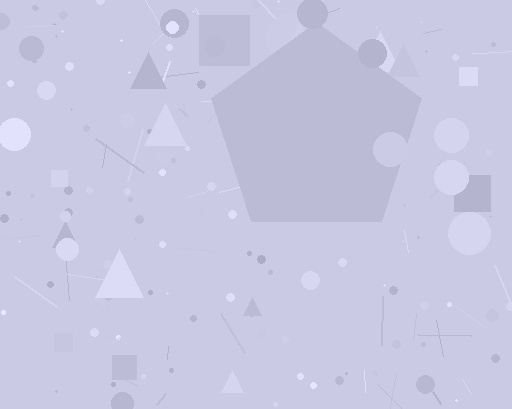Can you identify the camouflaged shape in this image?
The camouflaged shape is a pentagon.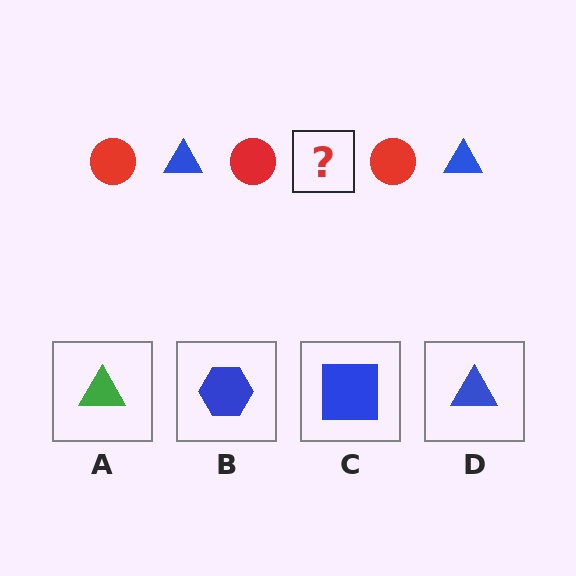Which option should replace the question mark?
Option D.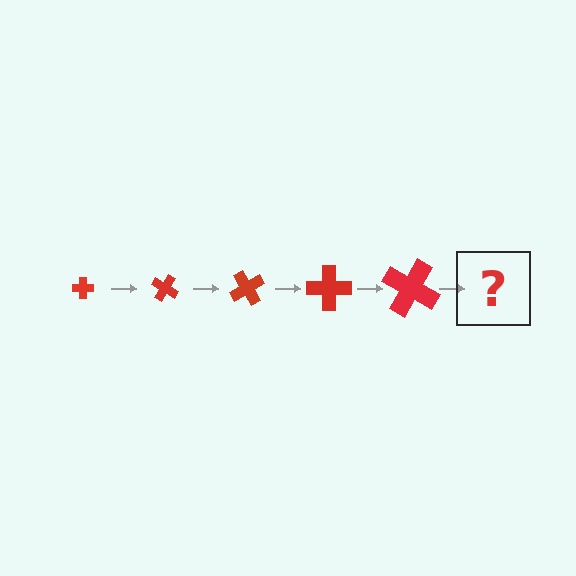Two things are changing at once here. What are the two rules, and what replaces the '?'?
The two rules are that the cross grows larger each step and it rotates 30 degrees each step. The '?' should be a cross, larger than the previous one and rotated 150 degrees from the start.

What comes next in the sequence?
The next element should be a cross, larger than the previous one and rotated 150 degrees from the start.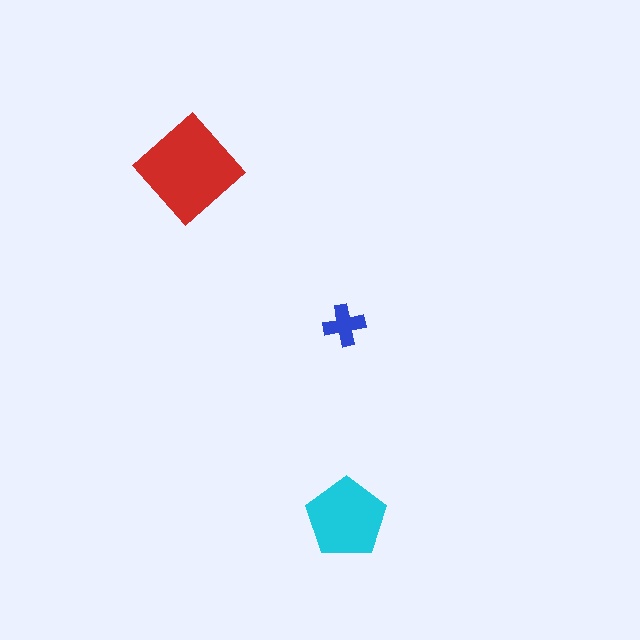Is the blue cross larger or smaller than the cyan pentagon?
Smaller.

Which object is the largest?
The red diamond.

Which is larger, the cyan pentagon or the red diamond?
The red diamond.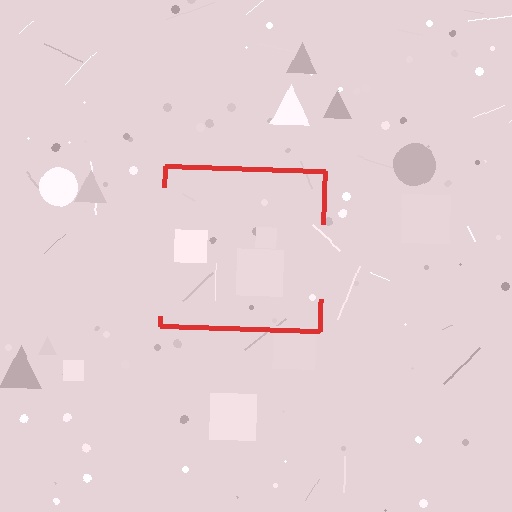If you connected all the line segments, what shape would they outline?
They would outline a square.